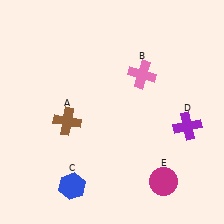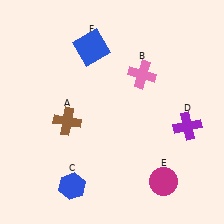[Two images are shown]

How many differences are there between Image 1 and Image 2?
There is 1 difference between the two images.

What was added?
A blue square (F) was added in Image 2.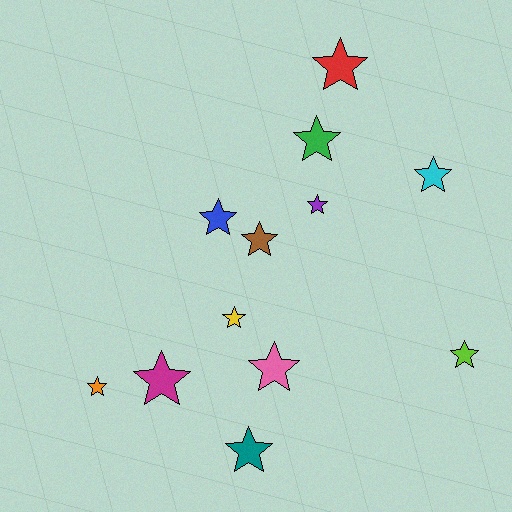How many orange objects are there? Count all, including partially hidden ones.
There is 1 orange object.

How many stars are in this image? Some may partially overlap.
There are 12 stars.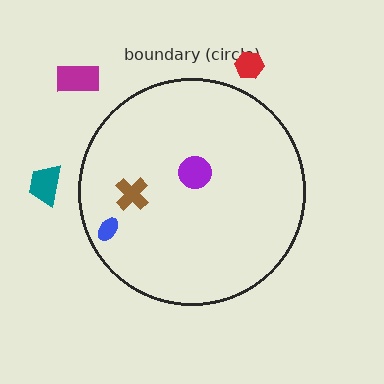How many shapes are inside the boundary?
3 inside, 3 outside.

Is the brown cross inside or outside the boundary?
Inside.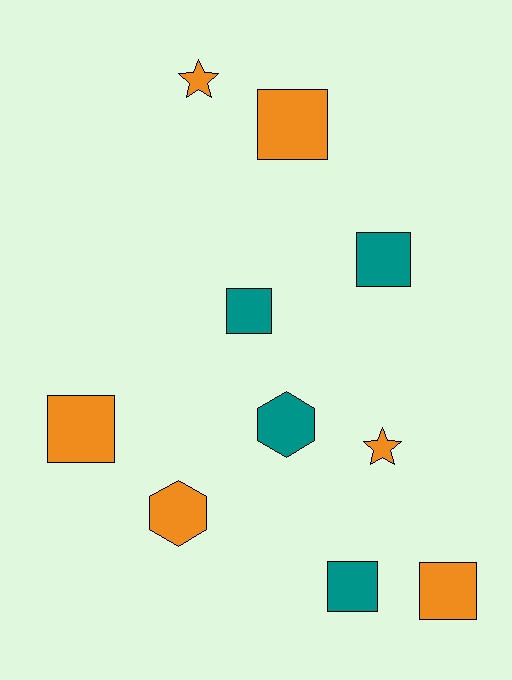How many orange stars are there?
There are 2 orange stars.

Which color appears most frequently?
Orange, with 6 objects.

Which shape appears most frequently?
Square, with 6 objects.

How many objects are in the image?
There are 10 objects.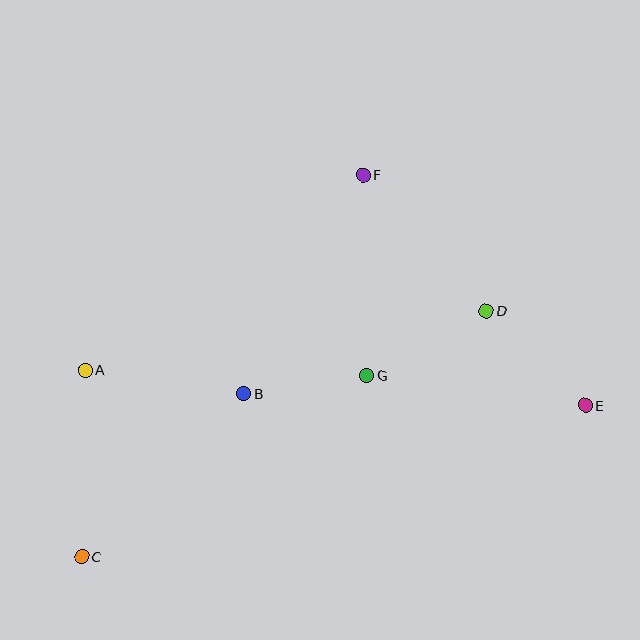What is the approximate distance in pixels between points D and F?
The distance between D and F is approximately 184 pixels.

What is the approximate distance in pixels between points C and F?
The distance between C and F is approximately 474 pixels.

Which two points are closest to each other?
Points B and G are closest to each other.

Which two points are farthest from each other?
Points C and E are farthest from each other.